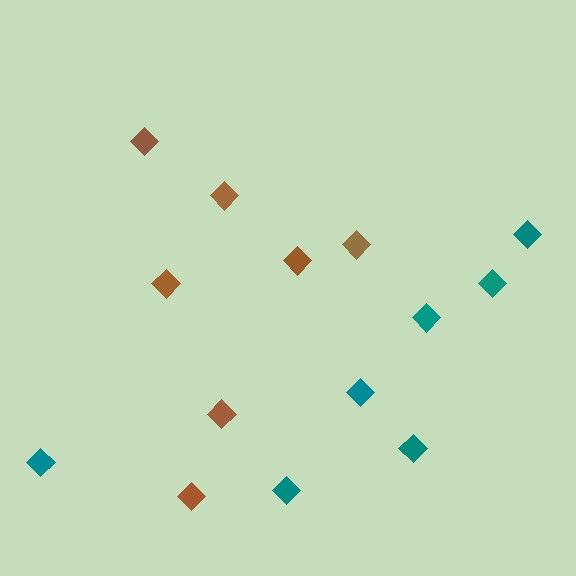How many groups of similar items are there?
There are 2 groups: one group of teal diamonds (7) and one group of brown diamonds (7).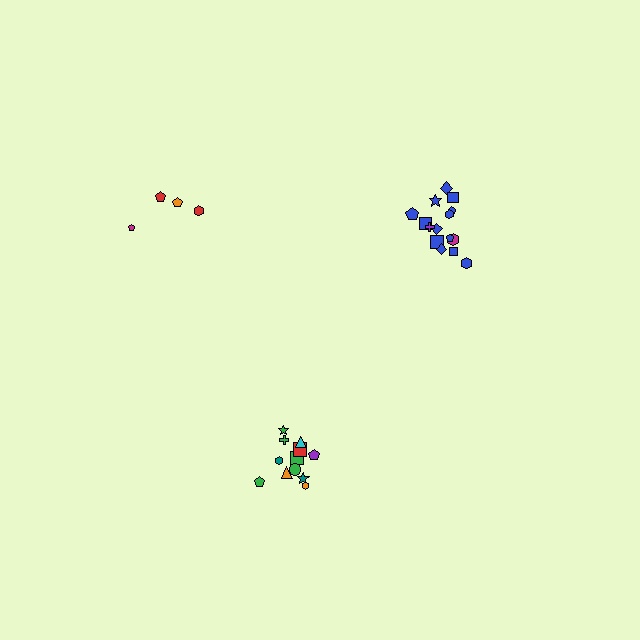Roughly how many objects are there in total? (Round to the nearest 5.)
Roughly 30 objects in total.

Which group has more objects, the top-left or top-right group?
The top-right group.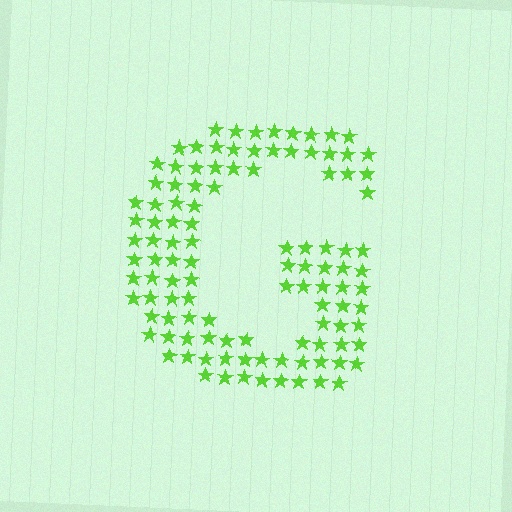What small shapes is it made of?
It is made of small stars.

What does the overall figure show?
The overall figure shows the letter G.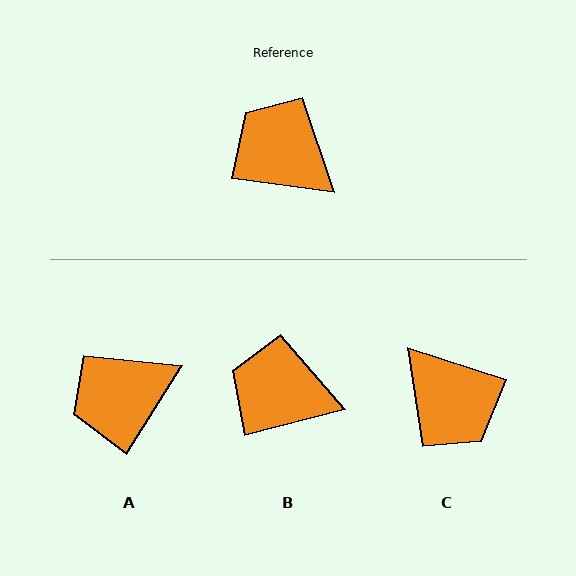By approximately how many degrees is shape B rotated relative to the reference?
Approximately 22 degrees counter-clockwise.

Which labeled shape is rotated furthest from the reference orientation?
C, about 170 degrees away.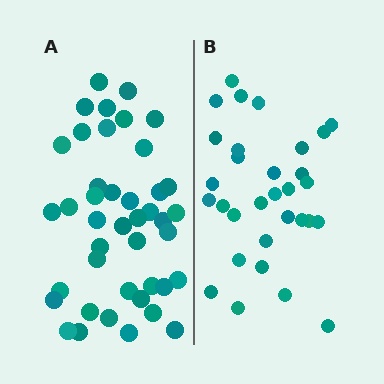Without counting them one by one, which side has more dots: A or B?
Region A (the left region) has more dots.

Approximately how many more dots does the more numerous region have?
Region A has roughly 12 or so more dots than region B.